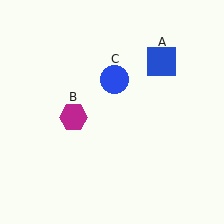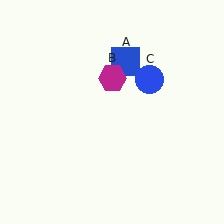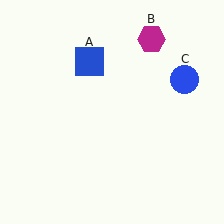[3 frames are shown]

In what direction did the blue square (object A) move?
The blue square (object A) moved left.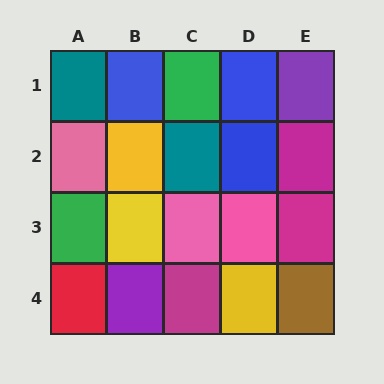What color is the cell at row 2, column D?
Blue.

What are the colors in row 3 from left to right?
Green, yellow, pink, pink, magenta.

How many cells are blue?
3 cells are blue.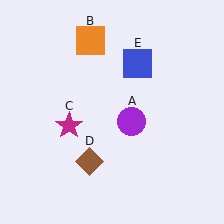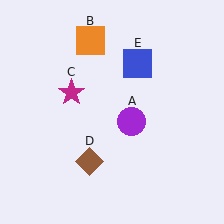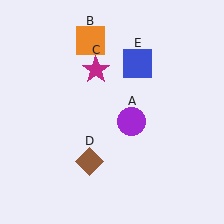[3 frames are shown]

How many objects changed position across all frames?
1 object changed position: magenta star (object C).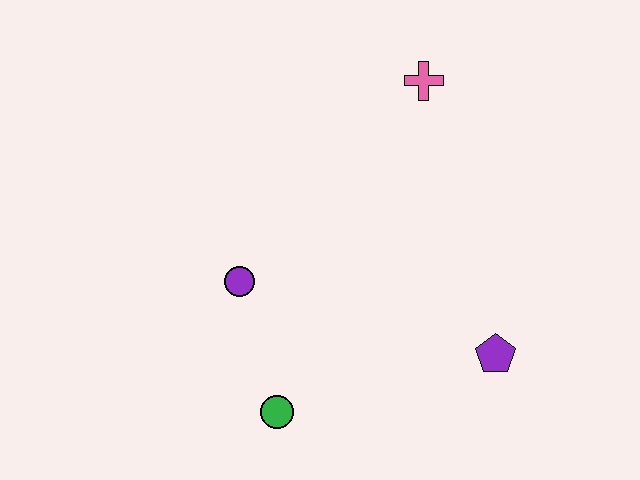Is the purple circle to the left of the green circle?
Yes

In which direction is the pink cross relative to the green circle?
The pink cross is above the green circle.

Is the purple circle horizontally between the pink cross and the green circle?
No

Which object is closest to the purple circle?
The green circle is closest to the purple circle.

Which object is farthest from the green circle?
The pink cross is farthest from the green circle.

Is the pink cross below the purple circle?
No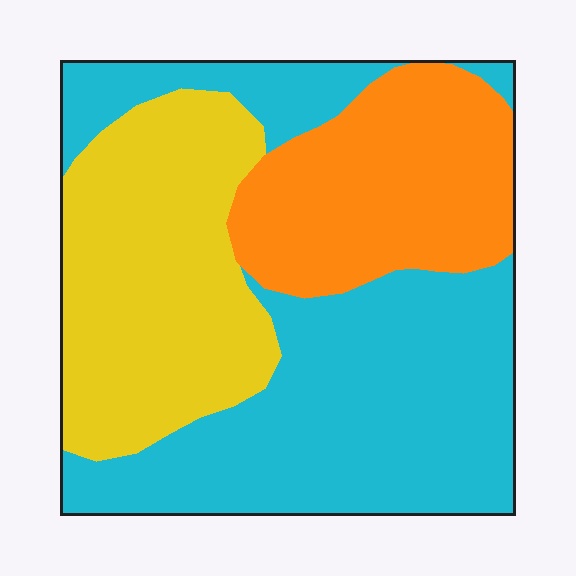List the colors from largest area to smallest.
From largest to smallest: cyan, yellow, orange.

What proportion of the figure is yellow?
Yellow covers 30% of the figure.